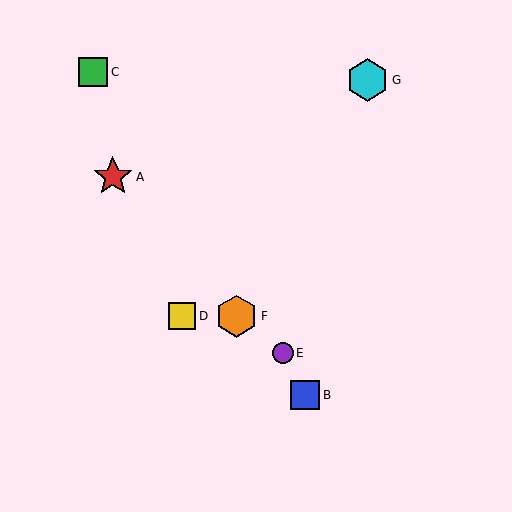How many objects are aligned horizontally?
2 objects (D, F) are aligned horizontally.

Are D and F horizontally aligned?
Yes, both are at y≈316.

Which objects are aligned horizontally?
Objects D, F are aligned horizontally.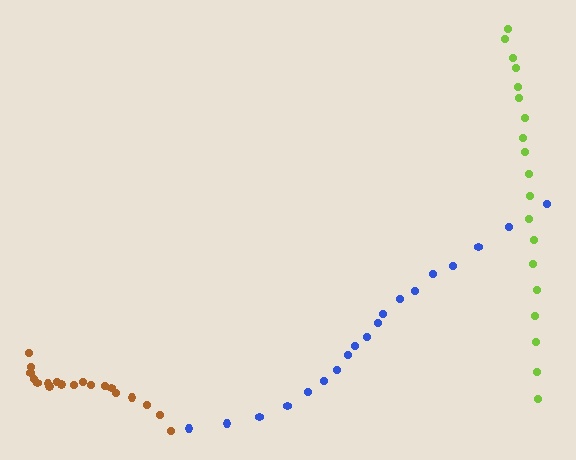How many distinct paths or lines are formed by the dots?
There are 3 distinct paths.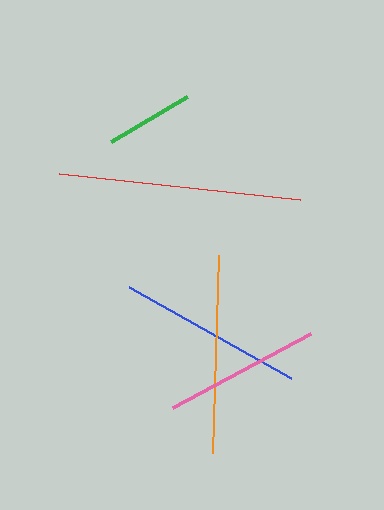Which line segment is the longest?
The red line is the longest at approximately 243 pixels.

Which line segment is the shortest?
The green line is the shortest at approximately 88 pixels.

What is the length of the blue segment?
The blue segment is approximately 185 pixels long.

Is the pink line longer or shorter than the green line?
The pink line is longer than the green line.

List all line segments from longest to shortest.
From longest to shortest: red, orange, blue, pink, green.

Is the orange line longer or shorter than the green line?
The orange line is longer than the green line.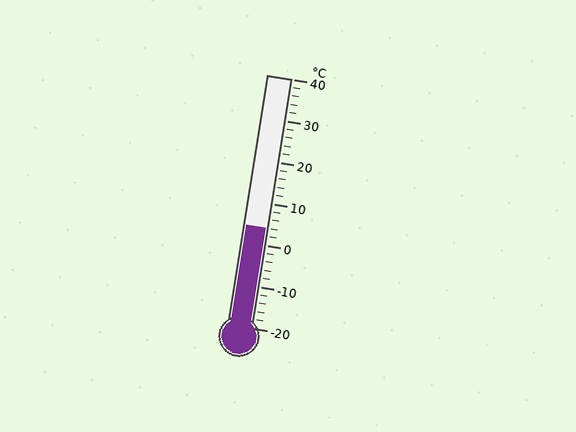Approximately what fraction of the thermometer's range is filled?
The thermometer is filled to approximately 40% of its range.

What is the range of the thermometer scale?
The thermometer scale ranges from -20°C to 40°C.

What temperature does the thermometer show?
The thermometer shows approximately 4°C.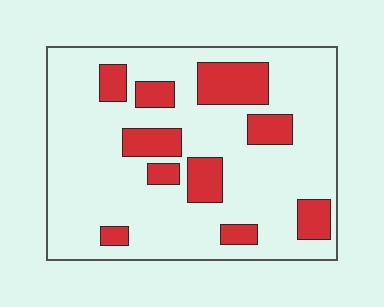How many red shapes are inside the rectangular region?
10.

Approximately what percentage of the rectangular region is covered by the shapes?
Approximately 20%.